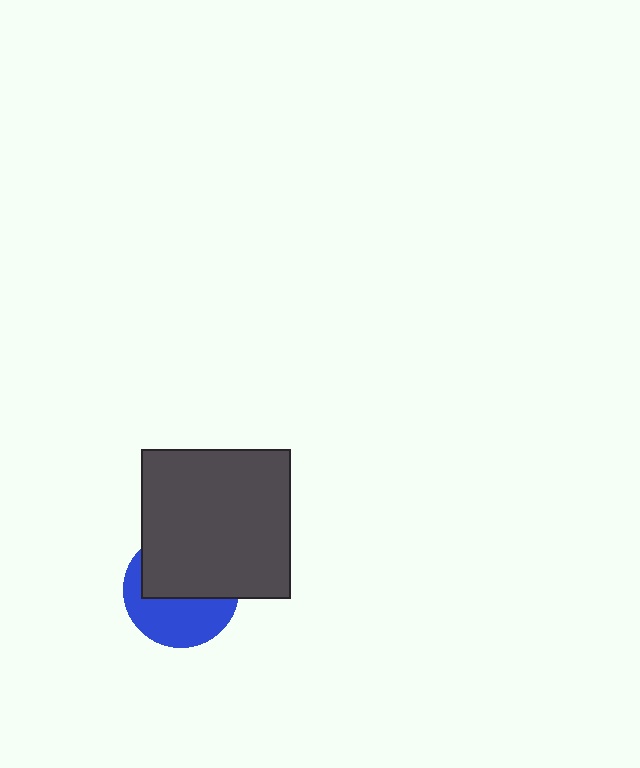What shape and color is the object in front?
The object in front is a dark gray square.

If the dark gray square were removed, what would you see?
You would see the complete blue circle.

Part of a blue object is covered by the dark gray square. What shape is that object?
It is a circle.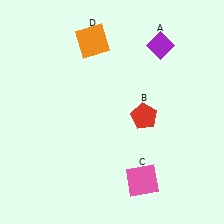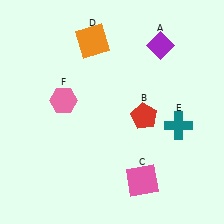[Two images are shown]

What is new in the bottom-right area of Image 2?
A teal cross (E) was added in the bottom-right area of Image 2.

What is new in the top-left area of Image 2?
A pink hexagon (F) was added in the top-left area of Image 2.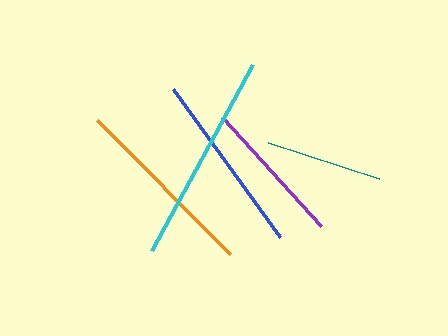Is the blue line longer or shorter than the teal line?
The blue line is longer than the teal line.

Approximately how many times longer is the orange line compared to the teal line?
The orange line is approximately 1.6 times the length of the teal line.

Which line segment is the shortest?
The teal line is the shortest at approximately 116 pixels.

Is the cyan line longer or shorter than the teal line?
The cyan line is longer than the teal line.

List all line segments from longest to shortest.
From longest to shortest: cyan, orange, blue, purple, teal.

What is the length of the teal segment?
The teal segment is approximately 116 pixels long.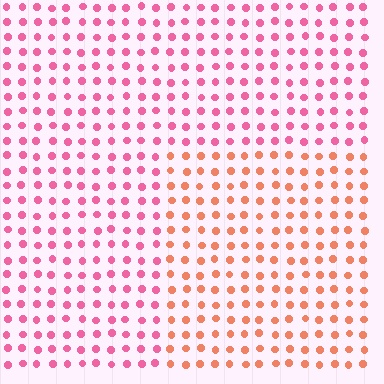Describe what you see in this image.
The image is filled with small pink elements in a uniform arrangement. A rectangle-shaped region is visible where the elements are tinted to a slightly different hue, forming a subtle color boundary.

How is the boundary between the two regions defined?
The boundary is defined purely by a slight shift in hue (about 40 degrees). Spacing, size, and orientation are identical on both sides.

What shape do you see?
I see a rectangle.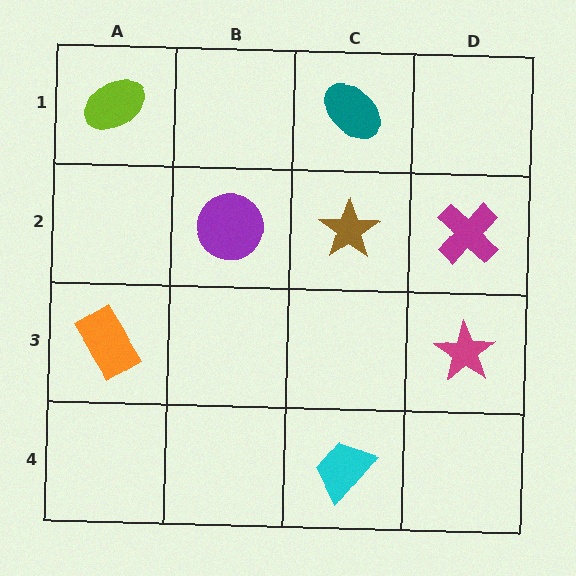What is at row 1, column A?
A lime ellipse.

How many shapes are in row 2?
3 shapes.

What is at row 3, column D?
A magenta star.